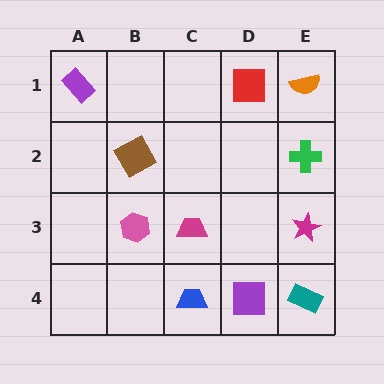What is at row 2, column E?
A green cross.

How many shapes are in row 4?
3 shapes.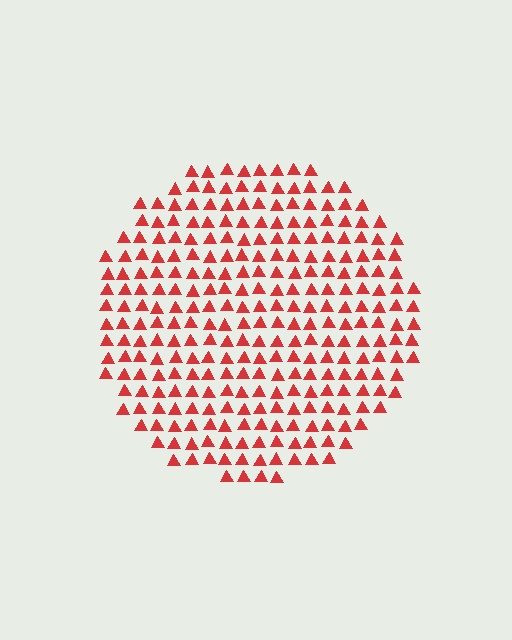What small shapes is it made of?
It is made of small triangles.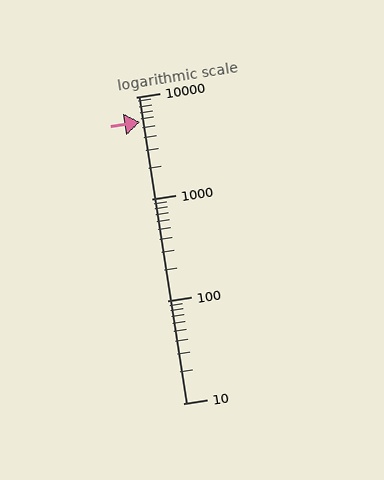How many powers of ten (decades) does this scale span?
The scale spans 3 decades, from 10 to 10000.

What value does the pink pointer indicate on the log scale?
The pointer indicates approximately 5700.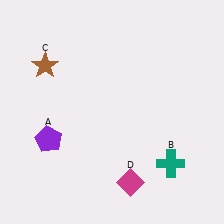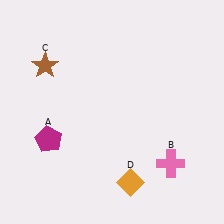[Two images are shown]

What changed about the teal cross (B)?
In Image 1, B is teal. In Image 2, it changed to pink.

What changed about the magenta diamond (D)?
In Image 1, D is magenta. In Image 2, it changed to orange.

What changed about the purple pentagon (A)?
In Image 1, A is purple. In Image 2, it changed to magenta.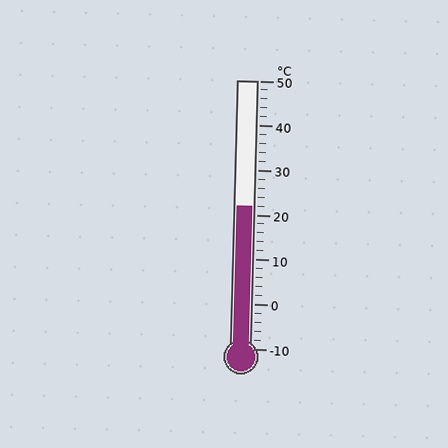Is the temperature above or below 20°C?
The temperature is above 20°C.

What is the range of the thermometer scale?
The thermometer scale ranges from -10°C to 50°C.